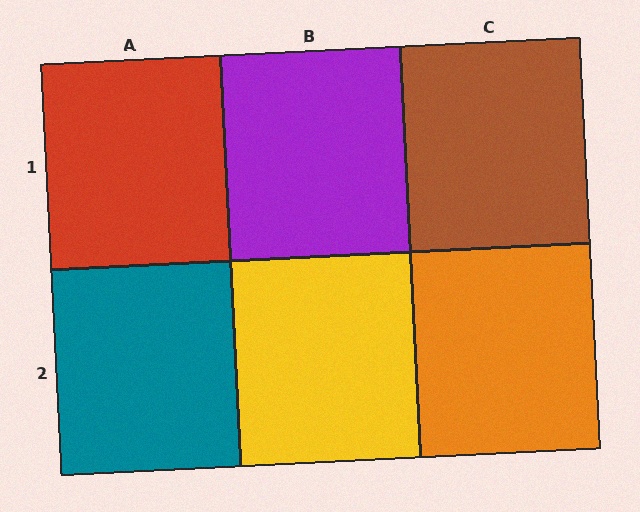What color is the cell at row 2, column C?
Orange.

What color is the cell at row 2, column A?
Teal.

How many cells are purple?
1 cell is purple.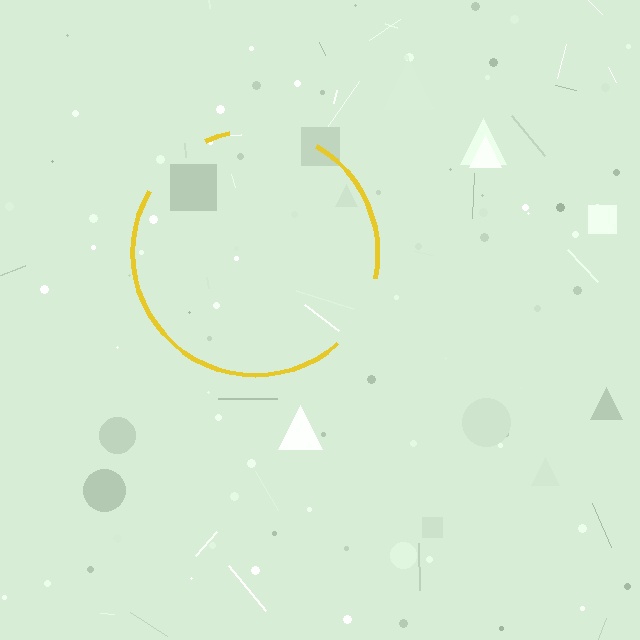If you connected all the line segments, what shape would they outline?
They would outline a circle.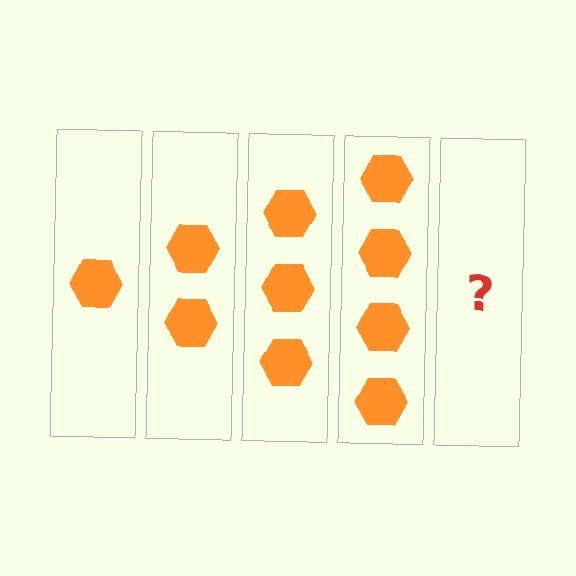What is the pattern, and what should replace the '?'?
The pattern is that each step adds one more hexagon. The '?' should be 5 hexagons.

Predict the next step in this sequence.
The next step is 5 hexagons.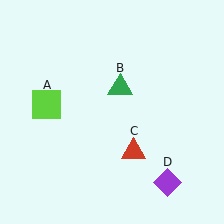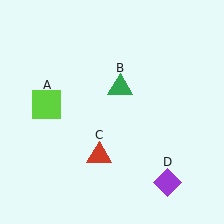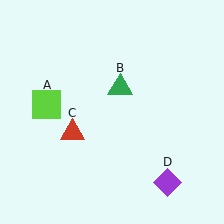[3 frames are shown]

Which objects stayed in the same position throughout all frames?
Lime square (object A) and green triangle (object B) and purple diamond (object D) remained stationary.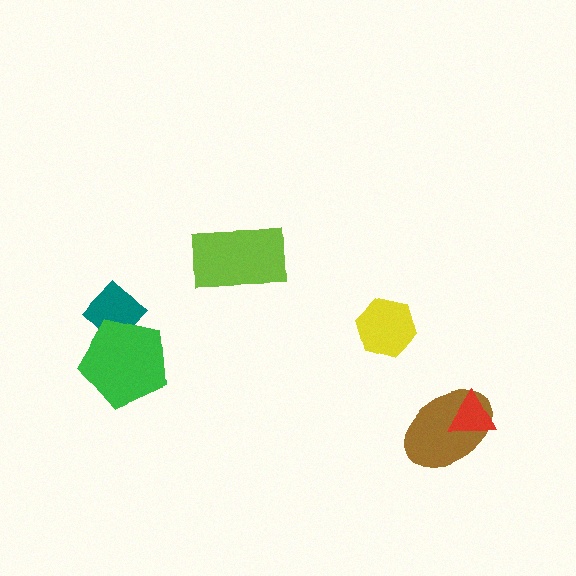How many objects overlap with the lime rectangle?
0 objects overlap with the lime rectangle.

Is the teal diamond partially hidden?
Yes, it is partially covered by another shape.